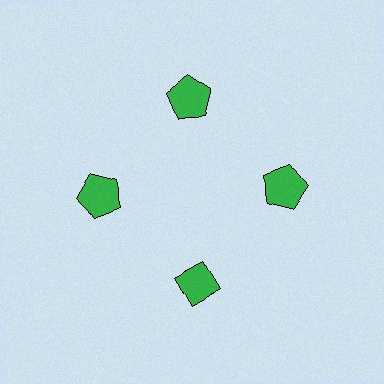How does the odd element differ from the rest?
It has a different shape: diamond instead of pentagon.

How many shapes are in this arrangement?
There are 4 shapes arranged in a ring pattern.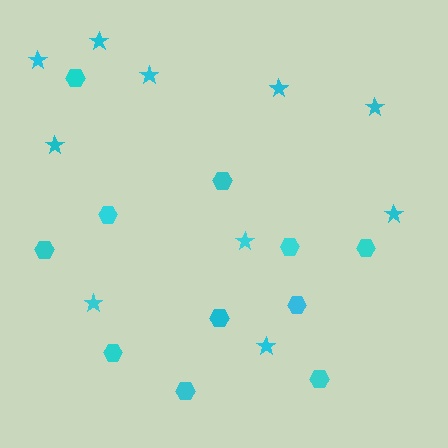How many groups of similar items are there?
There are 2 groups: one group of hexagons (11) and one group of stars (10).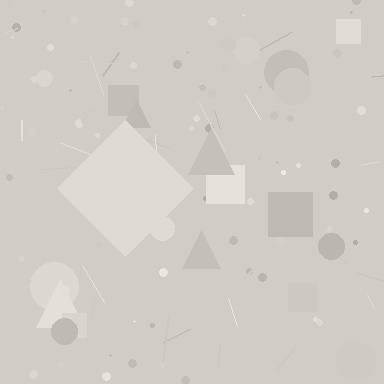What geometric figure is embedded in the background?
A diamond is embedded in the background.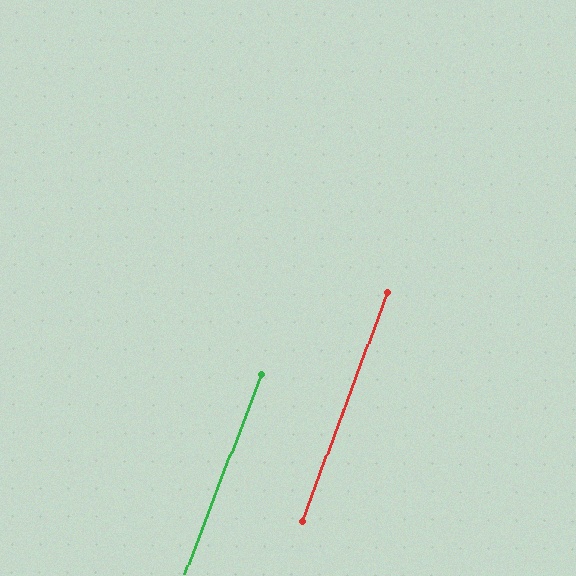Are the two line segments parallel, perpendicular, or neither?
Parallel — their directions differ by only 0.5°.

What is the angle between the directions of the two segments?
Approximately 1 degree.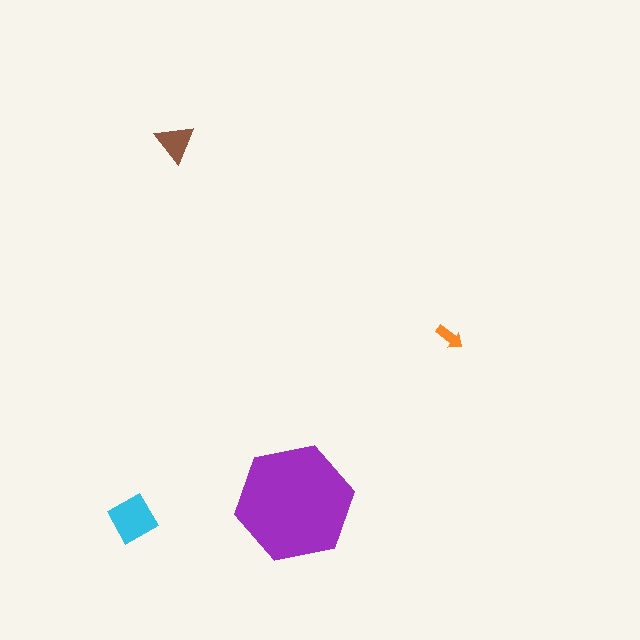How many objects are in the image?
There are 4 objects in the image.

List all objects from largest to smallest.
The purple hexagon, the cyan square, the brown triangle, the orange arrow.